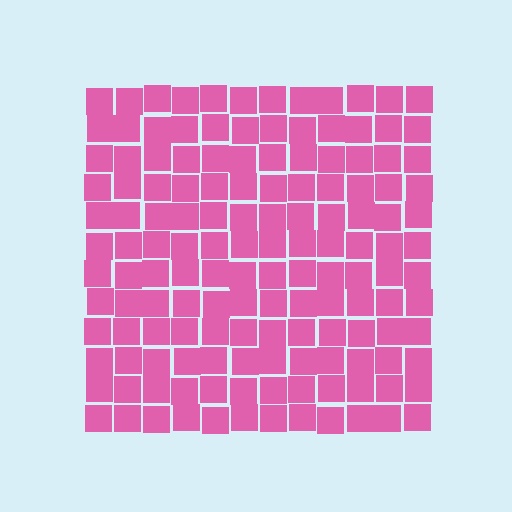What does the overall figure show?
The overall figure shows a square.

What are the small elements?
The small elements are squares.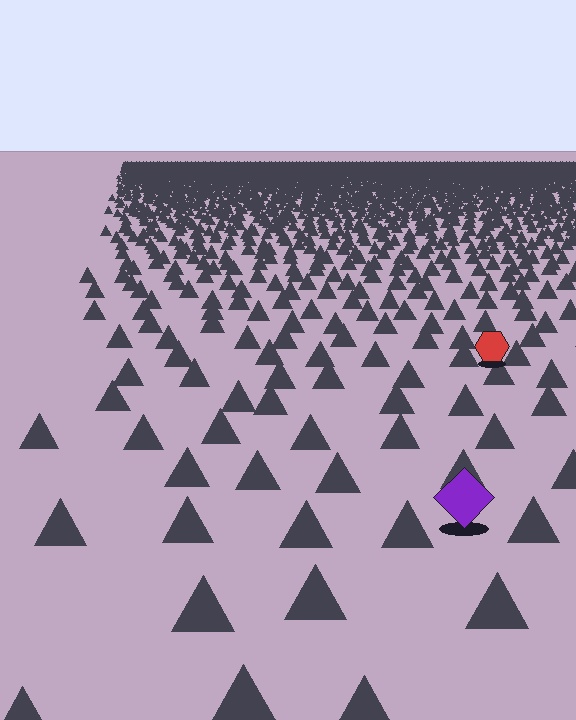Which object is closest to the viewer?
The purple diamond is closest. The texture marks near it are larger and more spread out.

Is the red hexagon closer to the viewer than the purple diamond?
No. The purple diamond is closer — you can tell from the texture gradient: the ground texture is coarser near it.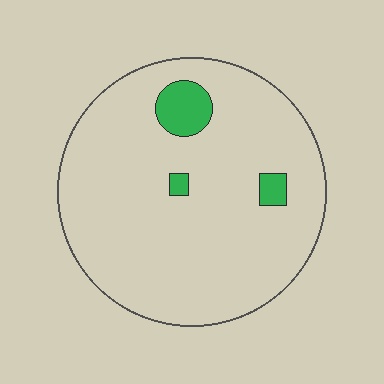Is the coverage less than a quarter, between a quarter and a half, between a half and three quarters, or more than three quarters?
Less than a quarter.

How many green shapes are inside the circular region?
3.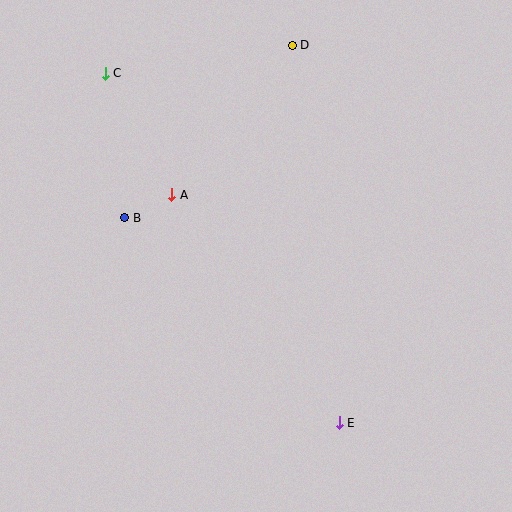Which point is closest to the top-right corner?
Point D is closest to the top-right corner.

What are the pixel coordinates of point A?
Point A is at (172, 195).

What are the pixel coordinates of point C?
Point C is at (105, 73).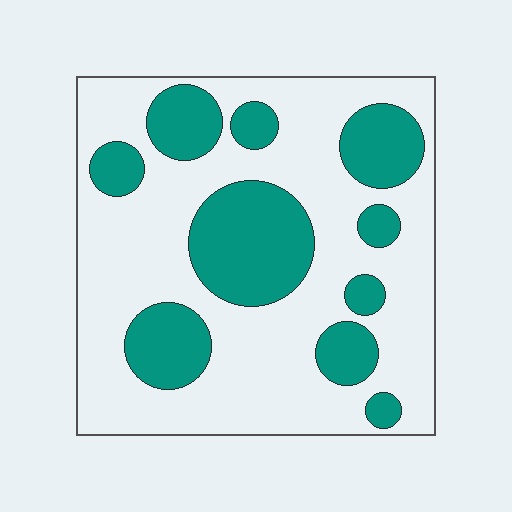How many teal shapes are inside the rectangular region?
10.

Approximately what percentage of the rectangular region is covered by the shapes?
Approximately 30%.